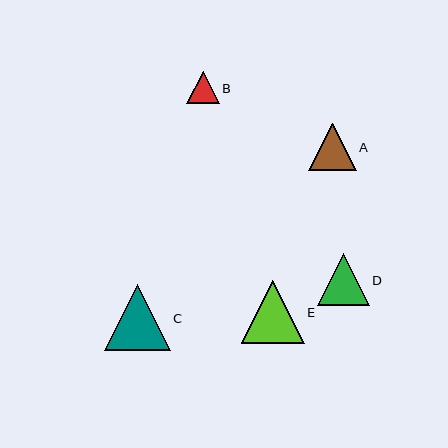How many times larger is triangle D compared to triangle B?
Triangle D is approximately 1.6 times the size of triangle B.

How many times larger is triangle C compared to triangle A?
Triangle C is approximately 1.4 times the size of triangle A.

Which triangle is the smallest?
Triangle B is the smallest with a size of approximately 32 pixels.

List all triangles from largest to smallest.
From largest to smallest: C, E, D, A, B.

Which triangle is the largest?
Triangle C is the largest with a size of approximately 66 pixels.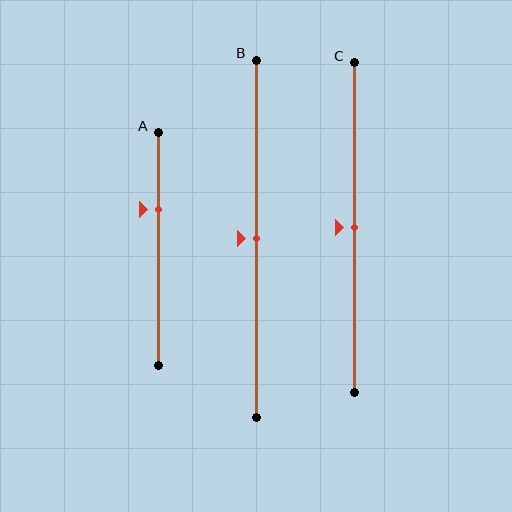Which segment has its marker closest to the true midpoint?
Segment B has its marker closest to the true midpoint.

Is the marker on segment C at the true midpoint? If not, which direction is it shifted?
Yes, the marker on segment C is at the true midpoint.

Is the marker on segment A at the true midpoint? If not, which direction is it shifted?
No, the marker on segment A is shifted upward by about 17% of the segment length.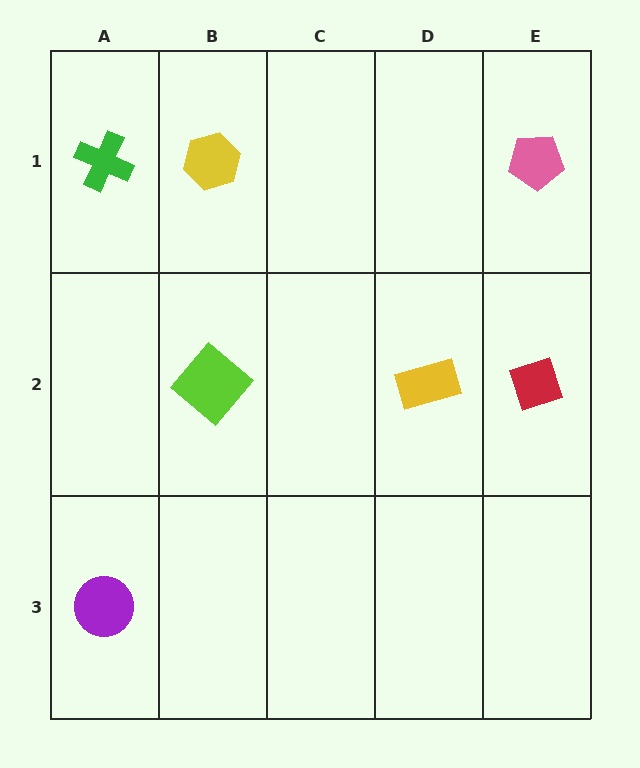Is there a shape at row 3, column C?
No, that cell is empty.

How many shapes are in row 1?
3 shapes.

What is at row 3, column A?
A purple circle.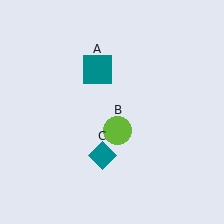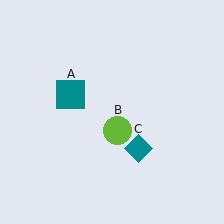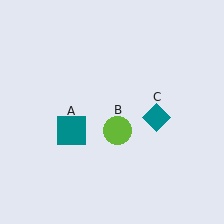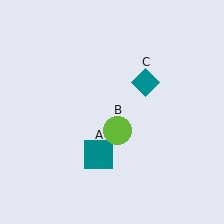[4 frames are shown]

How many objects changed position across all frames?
2 objects changed position: teal square (object A), teal diamond (object C).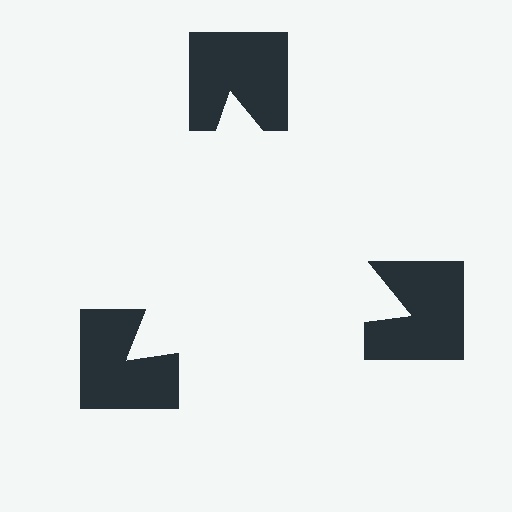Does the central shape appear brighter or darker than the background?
It typically appears slightly brighter than the background, even though no actual brightness change is drawn.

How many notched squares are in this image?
There are 3 — one at each vertex of the illusory triangle.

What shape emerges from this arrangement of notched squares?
An illusory triangle — its edges are inferred from the aligned wedge cuts in the notched squares, not physically drawn.